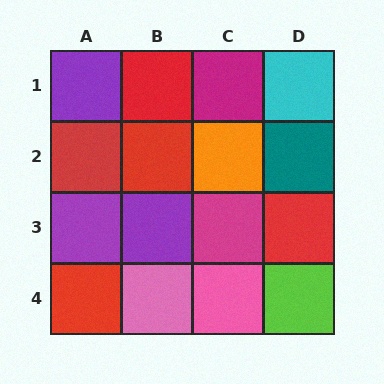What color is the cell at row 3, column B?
Purple.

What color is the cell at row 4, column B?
Pink.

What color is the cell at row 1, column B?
Red.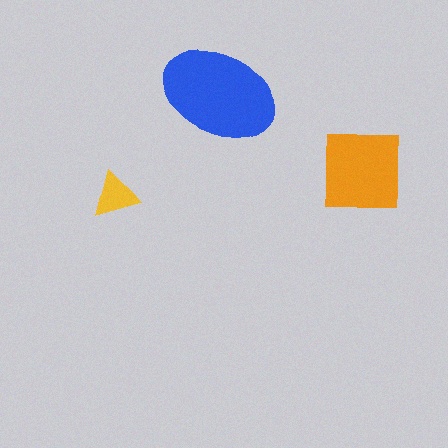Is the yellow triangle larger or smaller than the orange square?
Smaller.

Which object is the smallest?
The yellow triangle.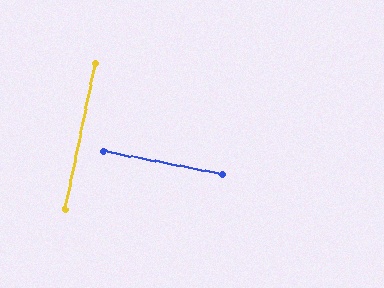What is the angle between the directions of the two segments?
Approximately 89 degrees.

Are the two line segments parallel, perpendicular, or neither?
Perpendicular — they meet at approximately 89°.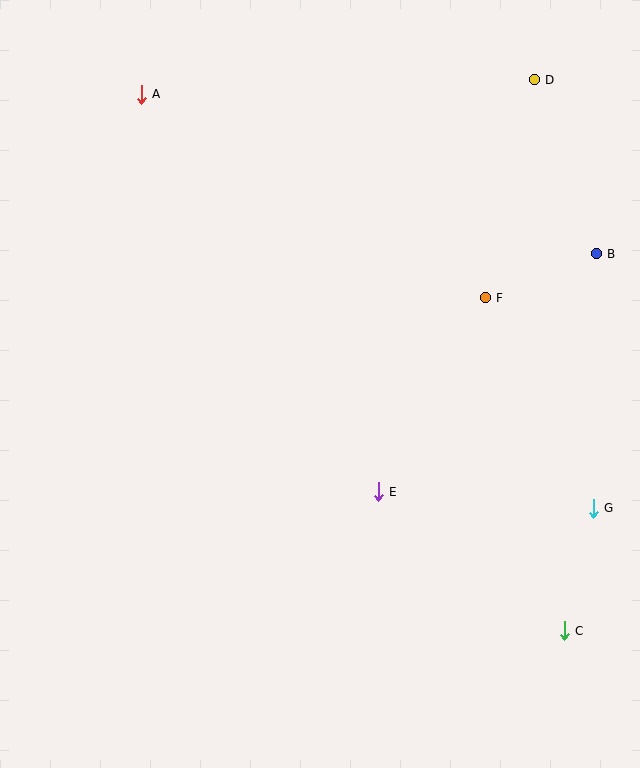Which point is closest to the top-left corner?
Point A is closest to the top-left corner.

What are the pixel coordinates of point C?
Point C is at (564, 631).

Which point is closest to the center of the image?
Point E at (378, 492) is closest to the center.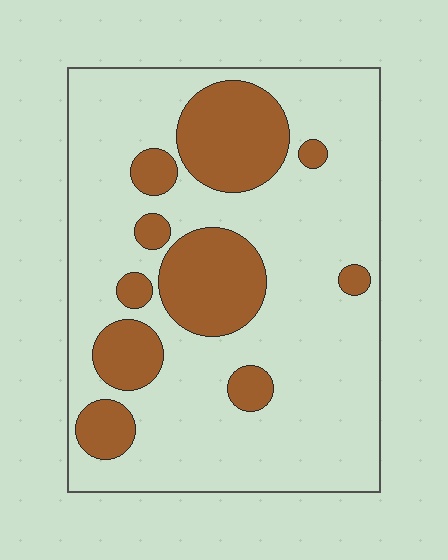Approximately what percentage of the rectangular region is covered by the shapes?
Approximately 25%.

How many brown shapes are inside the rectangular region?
10.